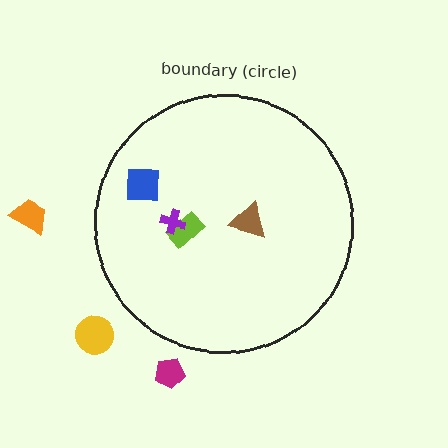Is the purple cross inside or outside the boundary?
Inside.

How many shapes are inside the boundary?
4 inside, 3 outside.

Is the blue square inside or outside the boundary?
Inside.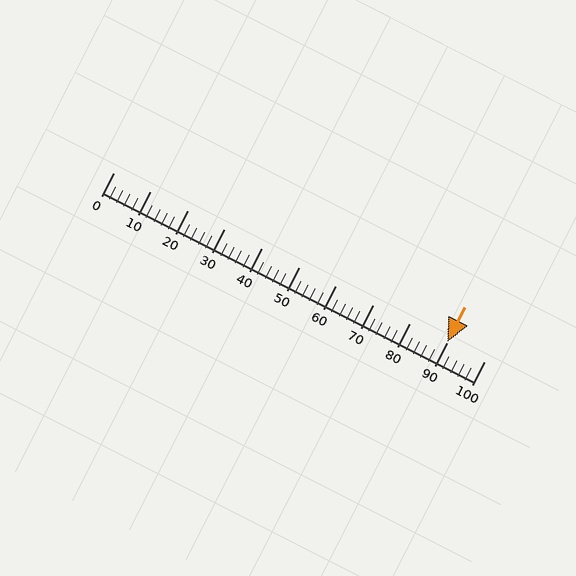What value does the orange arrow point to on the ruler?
The orange arrow points to approximately 90.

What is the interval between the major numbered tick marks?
The major tick marks are spaced 10 units apart.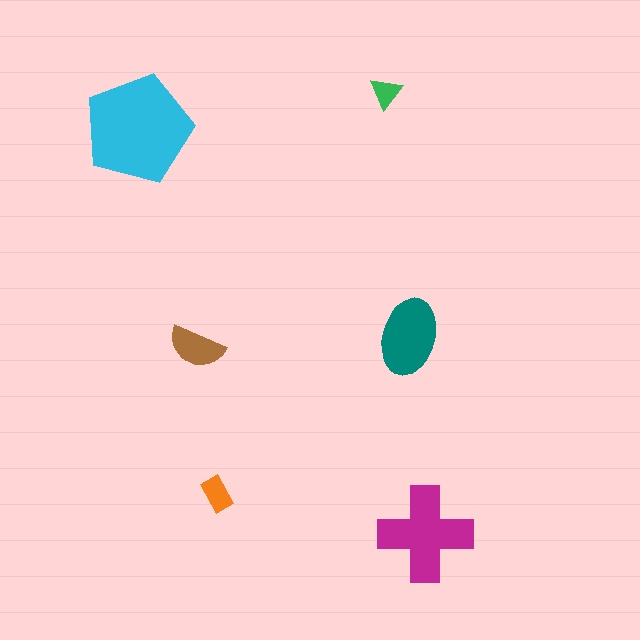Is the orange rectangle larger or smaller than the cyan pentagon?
Smaller.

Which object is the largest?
The cyan pentagon.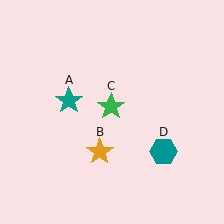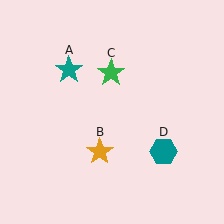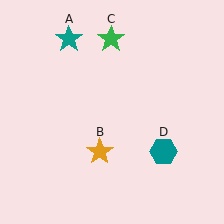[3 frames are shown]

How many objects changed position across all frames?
2 objects changed position: teal star (object A), green star (object C).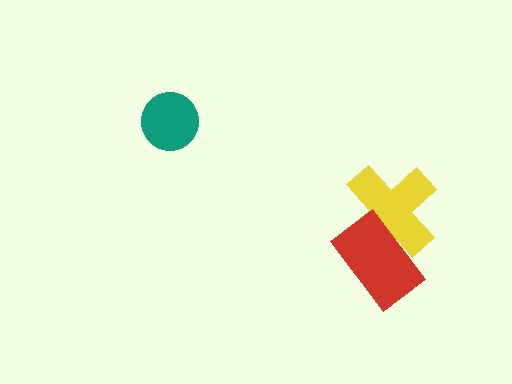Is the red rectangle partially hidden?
No, no other shape covers it.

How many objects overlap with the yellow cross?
1 object overlaps with the yellow cross.